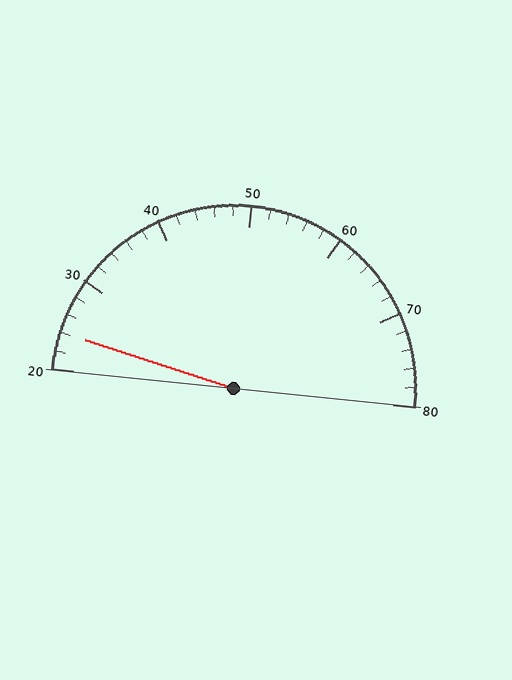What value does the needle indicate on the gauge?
The needle indicates approximately 24.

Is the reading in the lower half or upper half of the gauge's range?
The reading is in the lower half of the range (20 to 80).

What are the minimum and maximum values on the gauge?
The gauge ranges from 20 to 80.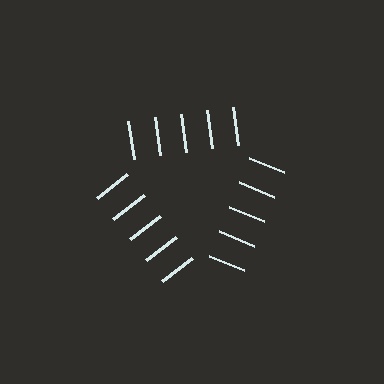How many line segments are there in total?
15 — 5 along each of the 3 edges.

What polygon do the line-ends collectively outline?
An illusory triangle — the line segments terminate on its edges but no continuous stroke is drawn.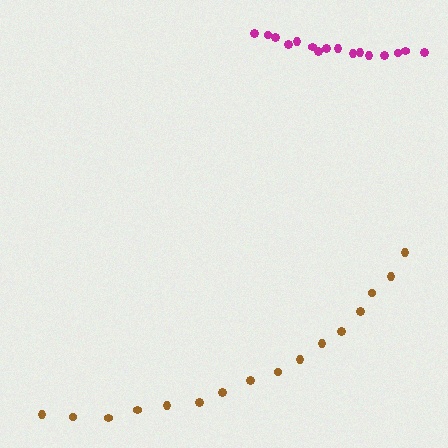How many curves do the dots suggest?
There are 2 distinct paths.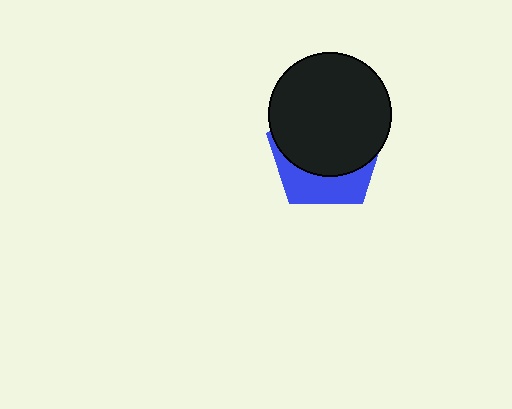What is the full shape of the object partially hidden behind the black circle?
The partially hidden object is a blue pentagon.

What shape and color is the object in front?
The object in front is a black circle.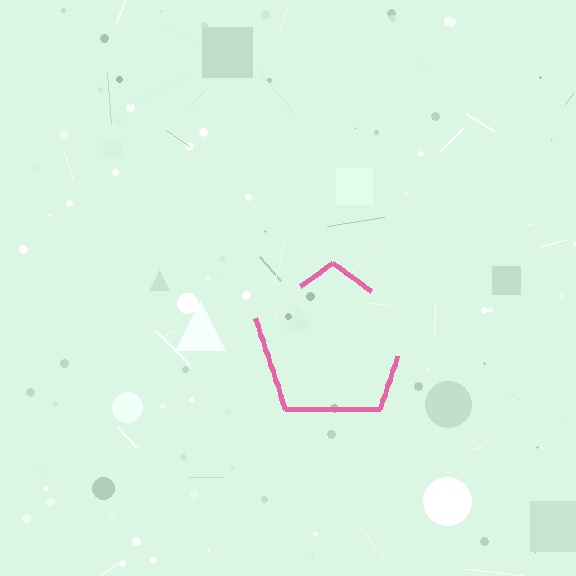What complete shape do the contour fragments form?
The contour fragments form a pentagon.